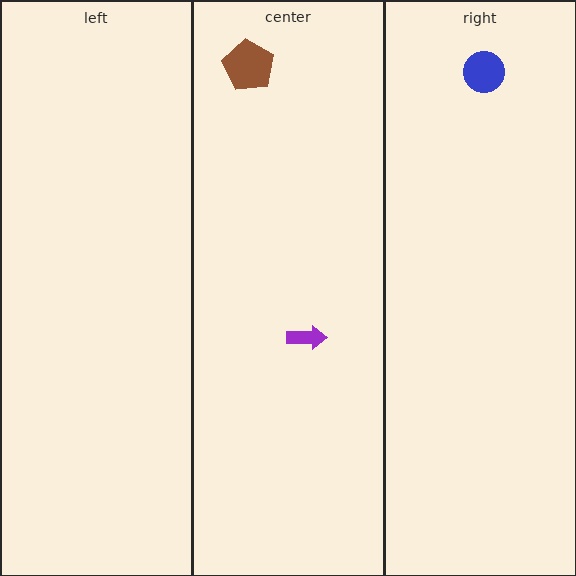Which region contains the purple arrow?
The center region.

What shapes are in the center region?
The purple arrow, the brown pentagon.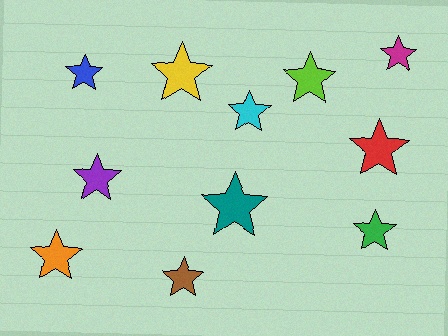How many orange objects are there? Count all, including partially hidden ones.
There is 1 orange object.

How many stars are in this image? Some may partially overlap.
There are 11 stars.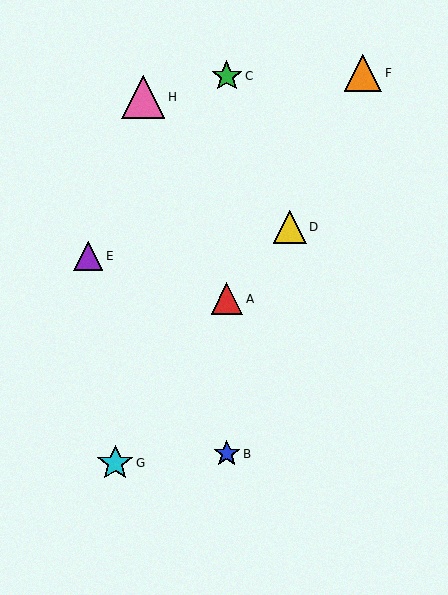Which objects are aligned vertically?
Objects A, B, C are aligned vertically.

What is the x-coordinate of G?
Object G is at x≈115.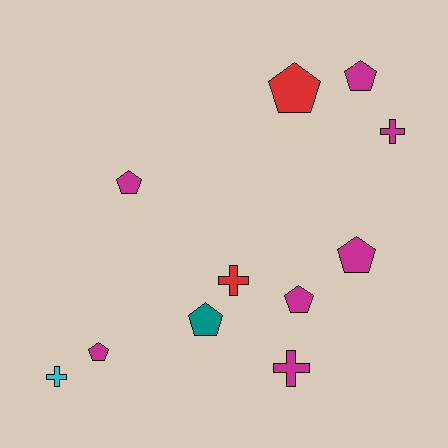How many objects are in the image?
There are 11 objects.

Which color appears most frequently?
Magenta, with 7 objects.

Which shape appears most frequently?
Pentagon, with 7 objects.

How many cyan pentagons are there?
There are no cyan pentagons.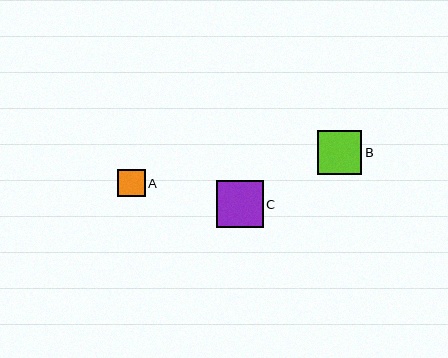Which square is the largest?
Square C is the largest with a size of approximately 47 pixels.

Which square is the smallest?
Square A is the smallest with a size of approximately 27 pixels.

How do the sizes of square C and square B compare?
Square C and square B are approximately the same size.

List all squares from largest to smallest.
From largest to smallest: C, B, A.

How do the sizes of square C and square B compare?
Square C and square B are approximately the same size.